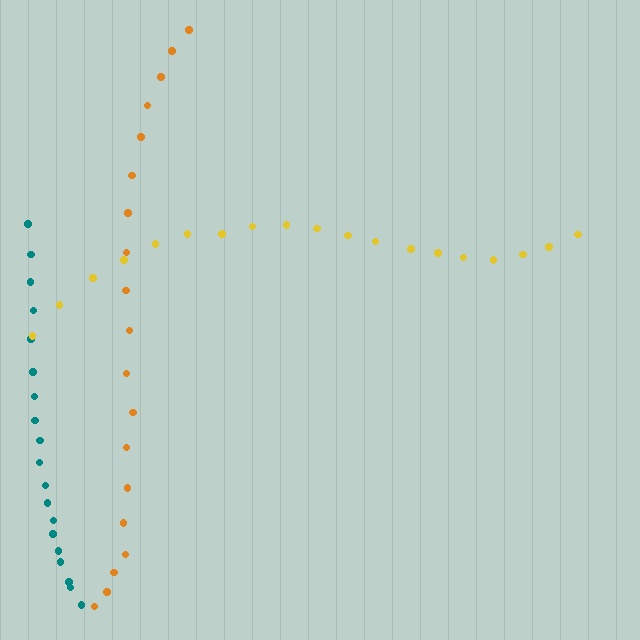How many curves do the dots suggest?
There are 3 distinct paths.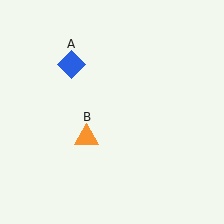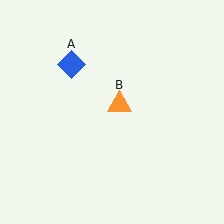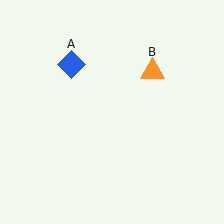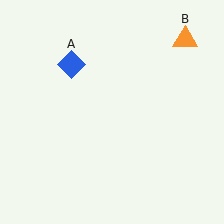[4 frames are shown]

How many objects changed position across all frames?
1 object changed position: orange triangle (object B).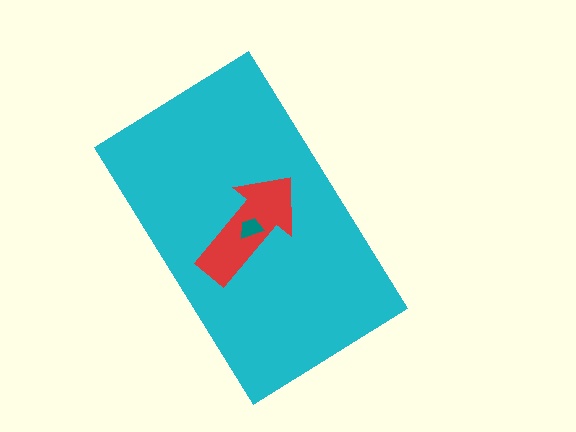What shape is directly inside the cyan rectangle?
The red arrow.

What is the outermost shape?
The cyan rectangle.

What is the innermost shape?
The teal trapezoid.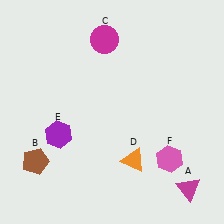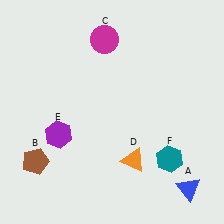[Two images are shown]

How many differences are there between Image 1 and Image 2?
There are 2 differences between the two images.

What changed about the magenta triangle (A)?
In Image 1, A is magenta. In Image 2, it changed to blue.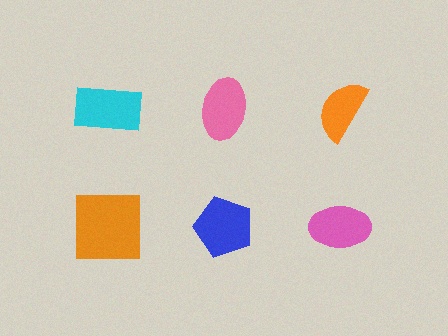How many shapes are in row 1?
3 shapes.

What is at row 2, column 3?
A pink ellipse.